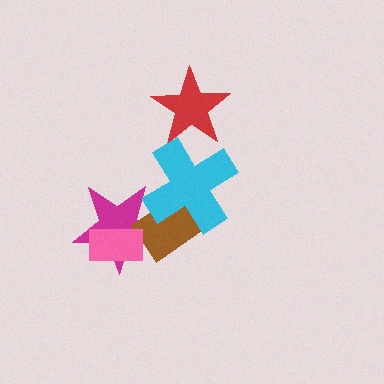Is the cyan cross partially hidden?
No, no other shape covers it.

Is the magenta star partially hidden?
Yes, it is partially covered by another shape.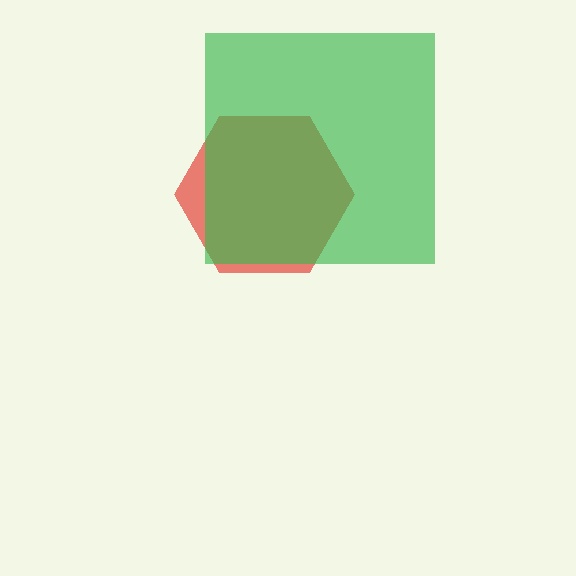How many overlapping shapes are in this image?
There are 2 overlapping shapes in the image.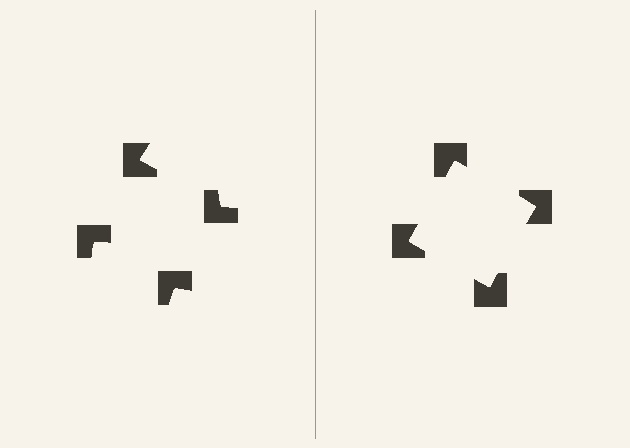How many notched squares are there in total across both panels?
8 — 4 on each side.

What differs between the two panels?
The notched squares are positioned identically on both sides; only the wedge orientations differ. On the right they align to a square; on the left they are misaligned.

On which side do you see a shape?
An illusory square appears on the right side. On the left side the wedge cuts are rotated, so no coherent shape forms.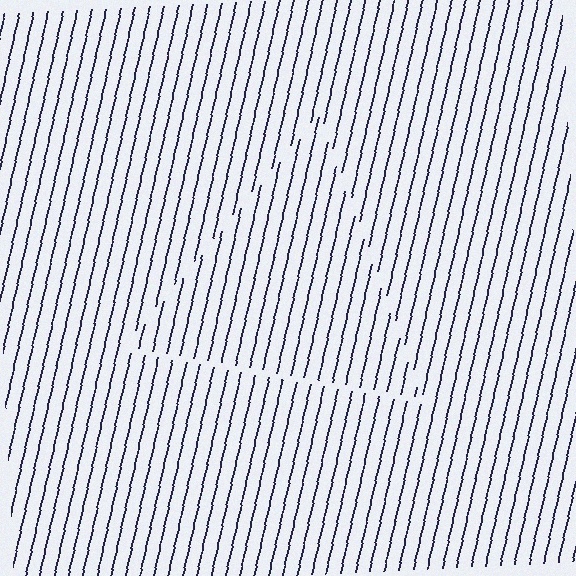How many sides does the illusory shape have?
3 sides — the line-ends trace a triangle.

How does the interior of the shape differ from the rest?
The interior of the shape contains the same grating, shifted by half a period — the contour is defined by the phase discontinuity where line-ends from the inner and outer gratings abut.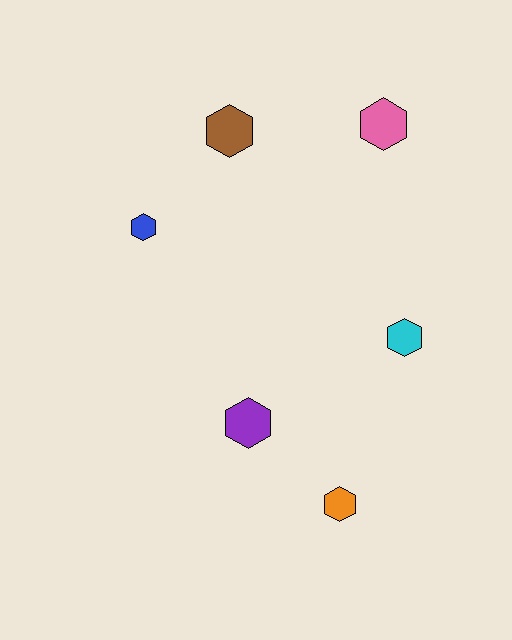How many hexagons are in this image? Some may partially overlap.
There are 6 hexagons.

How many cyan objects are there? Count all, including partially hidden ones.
There is 1 cyan object.